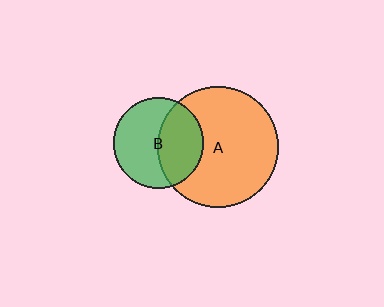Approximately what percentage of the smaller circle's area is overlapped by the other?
Approximately 40%.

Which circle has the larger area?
Circle A (orange).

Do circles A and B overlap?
Yes.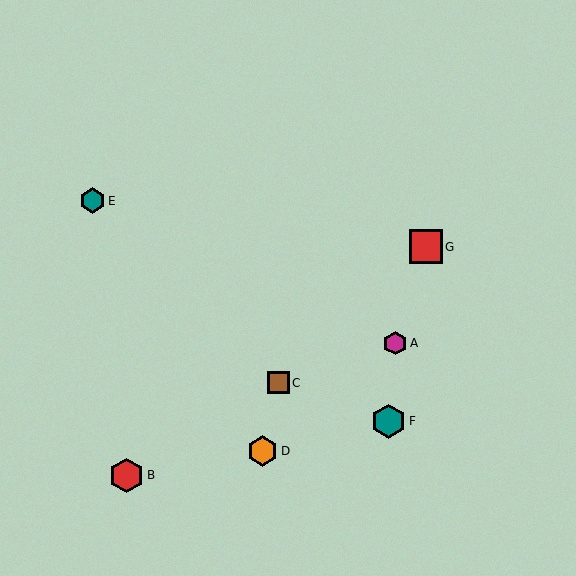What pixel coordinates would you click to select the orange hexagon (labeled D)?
Click at (262, 451) to select the orange hexagon D.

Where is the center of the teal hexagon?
The center of the teal hexagon is at (92, 201).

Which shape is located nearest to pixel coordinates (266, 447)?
The orange hexagon (labeled D) at (262, 451) is nearest to that location.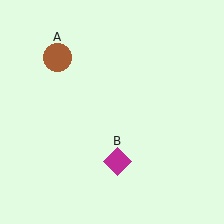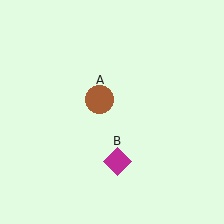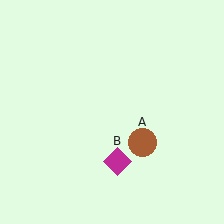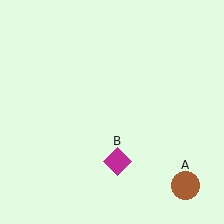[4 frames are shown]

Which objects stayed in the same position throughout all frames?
Magenta diamond (object B) remained stationary.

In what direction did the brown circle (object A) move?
The brown circle (object A) moved down and to the right.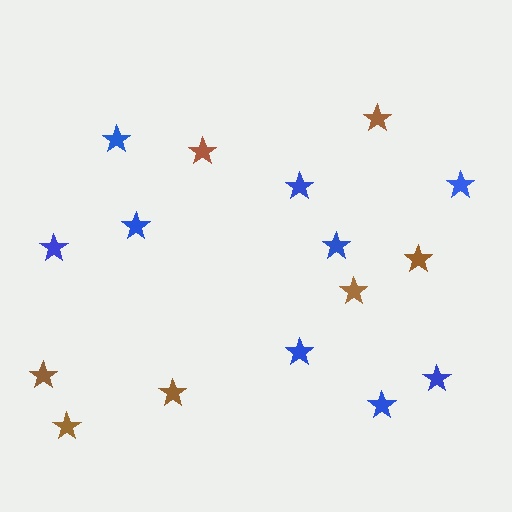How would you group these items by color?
There are 2 groups: one group of brown stars (7) and one group of blue stars (9).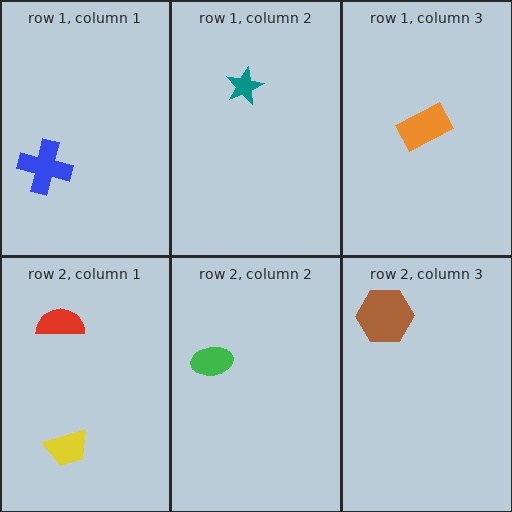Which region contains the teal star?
The row 1, column 2 region.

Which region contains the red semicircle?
The row 2, column 1 region.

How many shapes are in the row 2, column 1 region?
2.